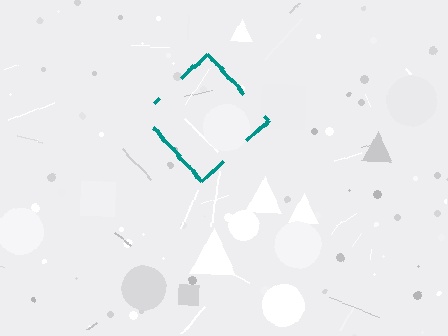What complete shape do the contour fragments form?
The contour fragments form a diamond.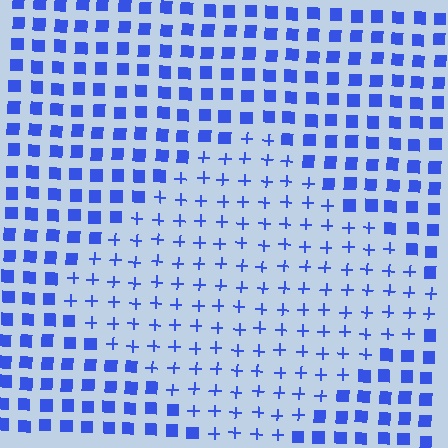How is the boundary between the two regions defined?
The boundary is defined by a change in element shape: plus signs inside vs. squares outside. All elements share the same color and spacing.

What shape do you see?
I see a diamond.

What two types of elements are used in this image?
The image uses plus signs inside the diamond region and squares outside it.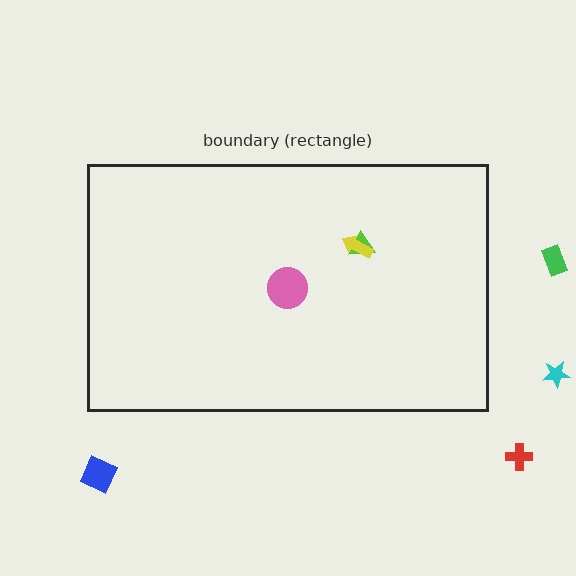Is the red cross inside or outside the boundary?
Outside.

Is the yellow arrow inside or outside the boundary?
Inside.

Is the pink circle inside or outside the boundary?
Inside.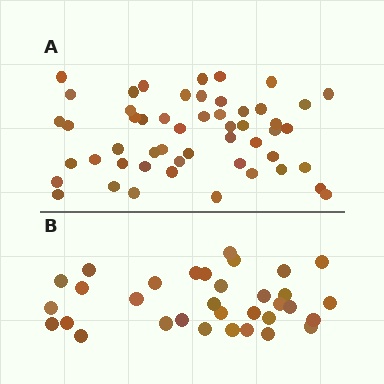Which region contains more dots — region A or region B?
Region A (the top region) has more dots.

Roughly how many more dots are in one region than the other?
Region A has approximately 20 more dots than region B.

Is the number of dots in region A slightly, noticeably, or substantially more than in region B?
Region A has substantially more. The ratio is roughly 1.6 to 1.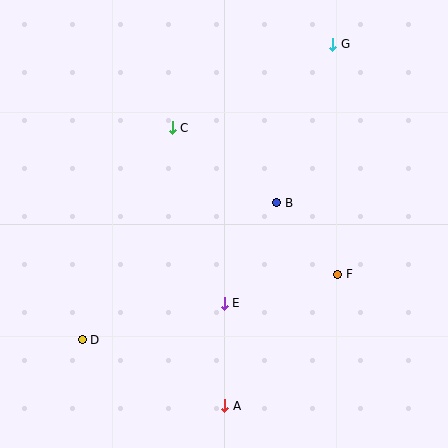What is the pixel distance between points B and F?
The distance between B and F is 94 pixels.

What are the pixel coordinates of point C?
Point C is at (172, 128).